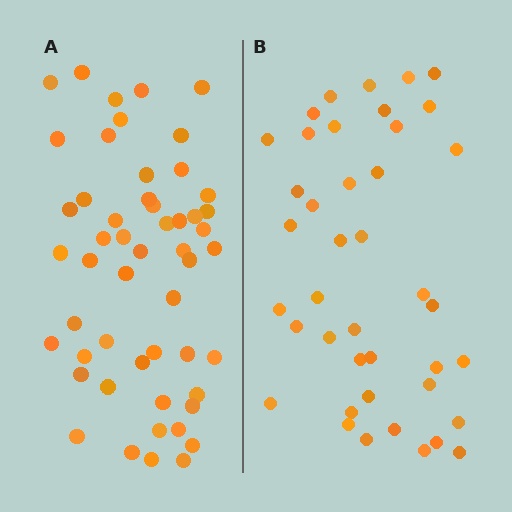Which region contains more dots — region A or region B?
Region A (the left region) has more dots.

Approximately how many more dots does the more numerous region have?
Region A has roughly 12 or so more dots than region B.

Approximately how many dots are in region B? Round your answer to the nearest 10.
About 40 dots. (The exact count is 41, which rounds to 40.)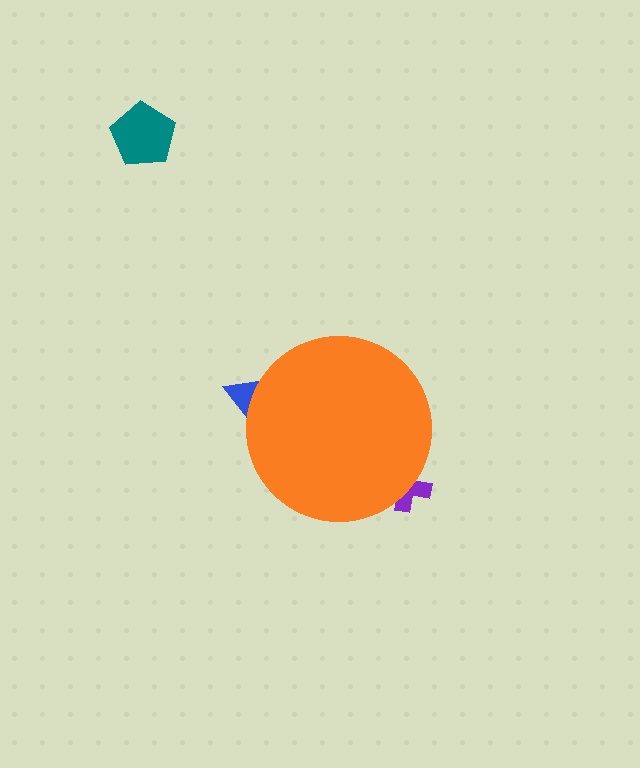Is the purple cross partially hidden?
Yes, the purple cross is partially hidden behind the orange circle.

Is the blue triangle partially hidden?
Yes, the blue triangle is partially hidden behind the orange circle.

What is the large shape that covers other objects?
An orange circle.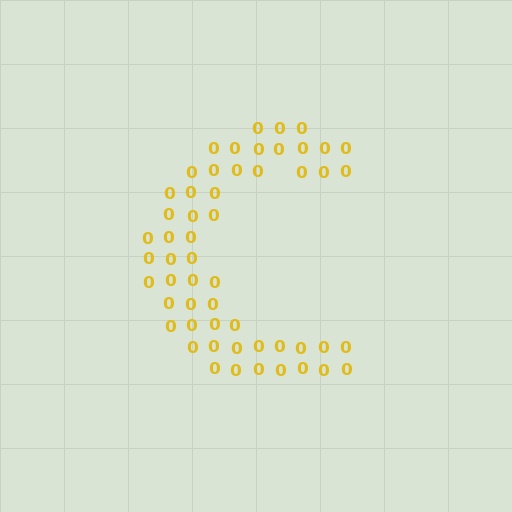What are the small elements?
The small elements are digit 0's.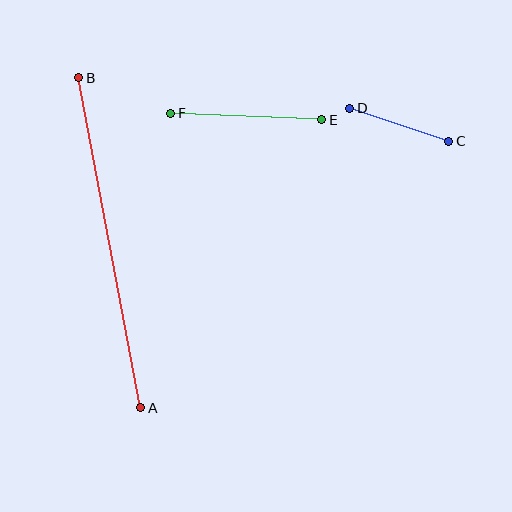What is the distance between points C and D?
The distance is approximately 104 pixels.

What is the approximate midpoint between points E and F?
The midpoint is at approximately (246, 116) pixels.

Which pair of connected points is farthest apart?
Points A and B are farthest apart.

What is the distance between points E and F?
The distance is approximately 152 pixels.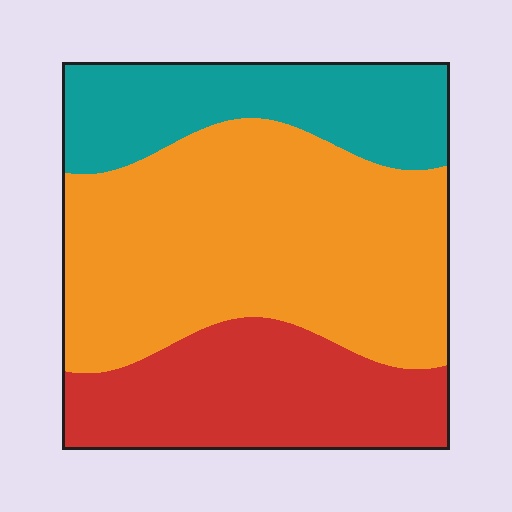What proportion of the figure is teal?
Teal takes up about one fifth (1/5) of the figure.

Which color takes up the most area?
Orange, at roughly 50%.